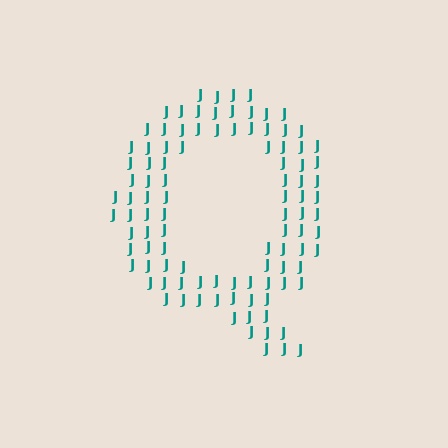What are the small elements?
The small elements are letter J's.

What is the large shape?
The large shape is the letter Q.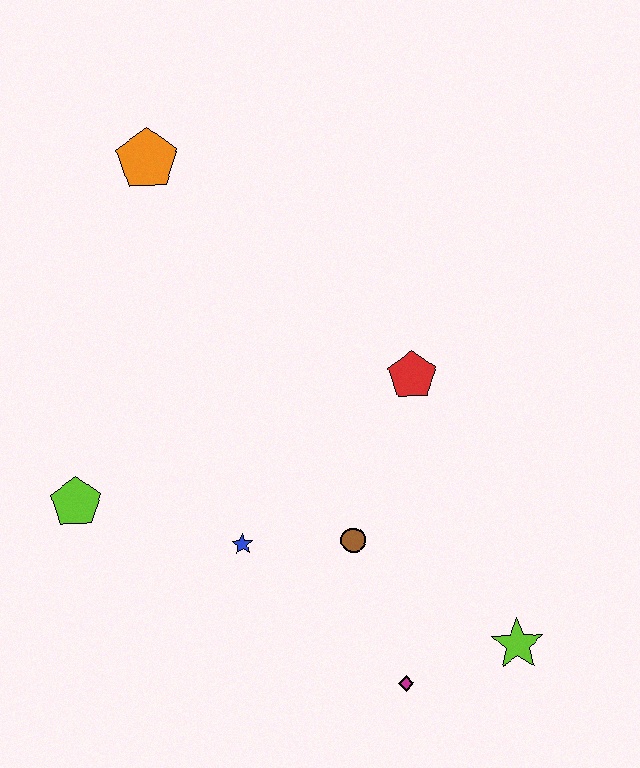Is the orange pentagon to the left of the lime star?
Yes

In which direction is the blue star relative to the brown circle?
The blue star is to the left of the brown circle.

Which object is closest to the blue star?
The brown circle is closest to the blue star.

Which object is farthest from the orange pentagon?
The lime star is farthest from the orange pentagon.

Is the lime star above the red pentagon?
No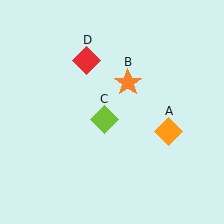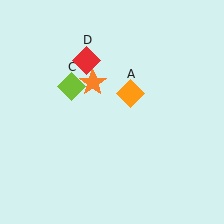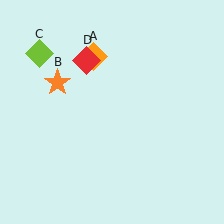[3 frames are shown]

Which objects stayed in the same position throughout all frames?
Red diamond (object D) remained stationary.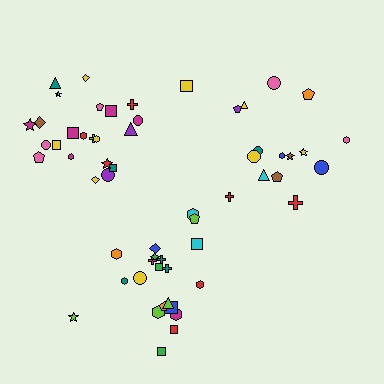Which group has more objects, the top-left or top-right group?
The top-left group.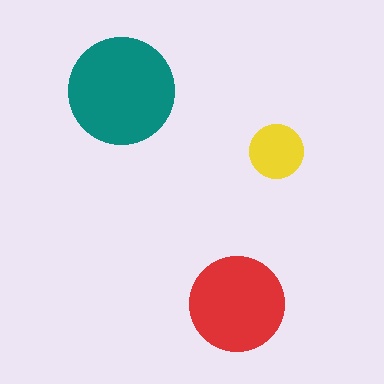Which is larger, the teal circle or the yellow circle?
The teal one.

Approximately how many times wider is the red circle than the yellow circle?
About 2 times wider.